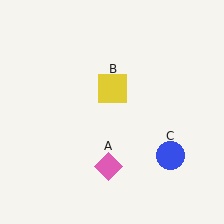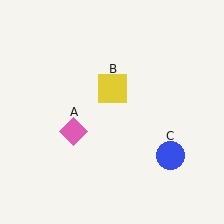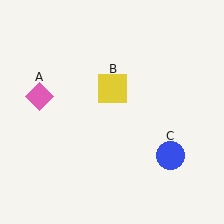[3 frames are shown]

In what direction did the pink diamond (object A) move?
The pink diamond (object A) moved up and to the left.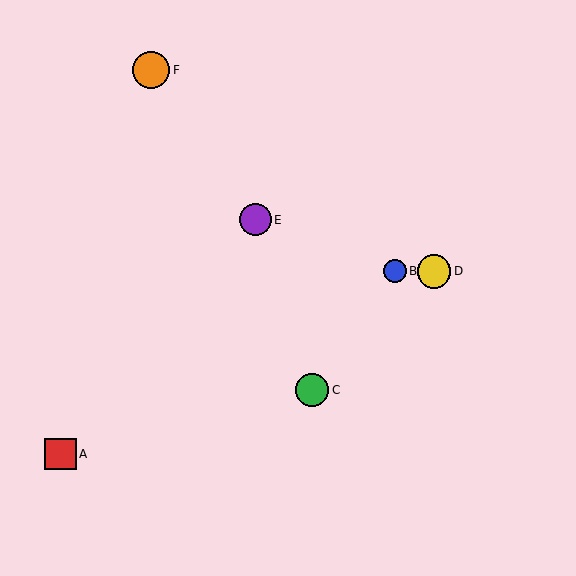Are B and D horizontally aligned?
Yes, both are at y≈271.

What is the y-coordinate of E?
Object E is at y≈220.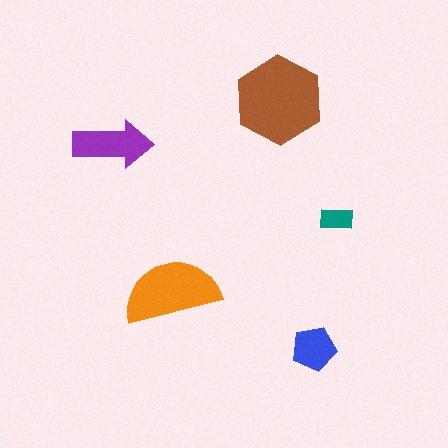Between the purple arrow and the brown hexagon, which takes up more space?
The brown hexagon.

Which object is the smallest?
The teal rectangle.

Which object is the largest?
The brown hexagon.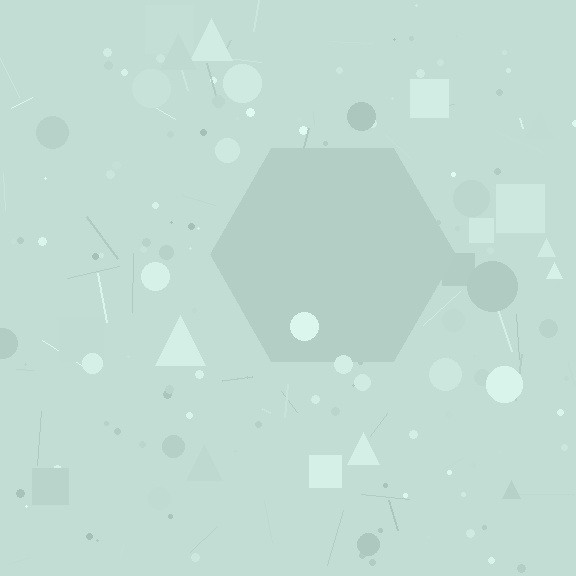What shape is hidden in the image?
A hexagon is hidden in the image.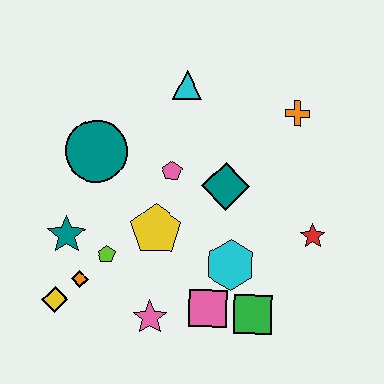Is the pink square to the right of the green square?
No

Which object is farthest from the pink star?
The orange cross is farthest from the pink star.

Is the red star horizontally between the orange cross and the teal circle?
No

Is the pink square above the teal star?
No